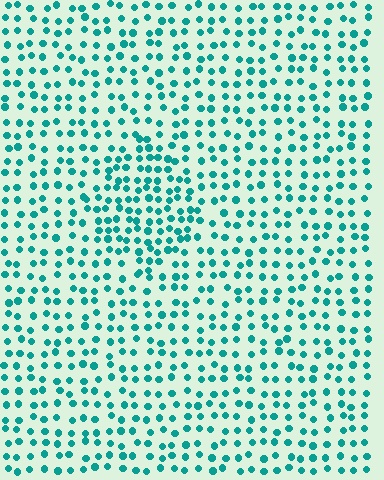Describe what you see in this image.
The image contains small teal elements arranged at two different densities. A diamond-shaped region is visible where the elements are more densely packed than the surrounding area.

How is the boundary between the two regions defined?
The boundary is defined by a change in element density (approximately 1.6x ratio). All elements are the same color, size, and shape.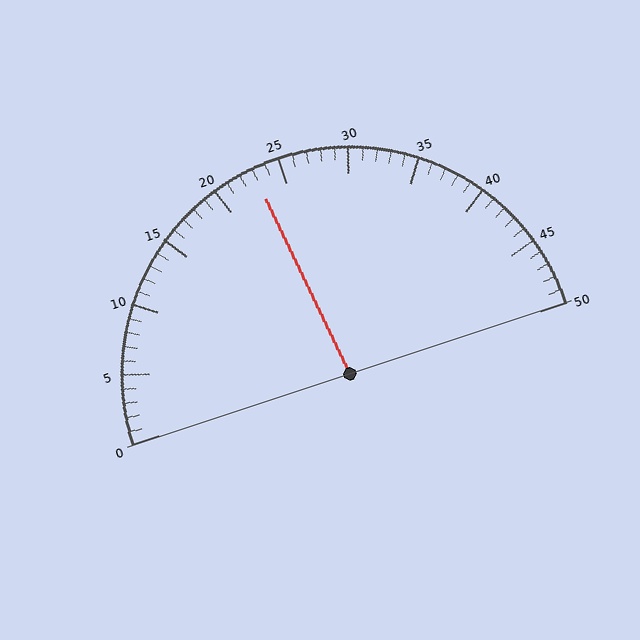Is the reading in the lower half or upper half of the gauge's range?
The reading is in the lower half of the range (0 to 50).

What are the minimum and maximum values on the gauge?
The gauge ranges from 0 to 50.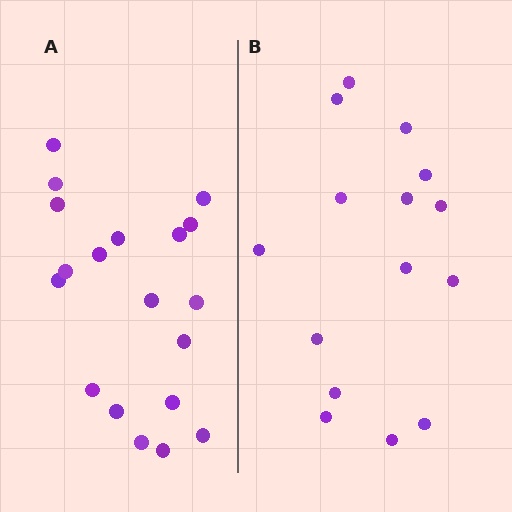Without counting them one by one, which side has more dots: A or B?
Region A (the left region) has more dots.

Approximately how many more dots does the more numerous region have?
Region A has about 4 more dots than region B.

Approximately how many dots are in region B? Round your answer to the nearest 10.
About 20 dots. (The exact count is 15, which rounds to 20.)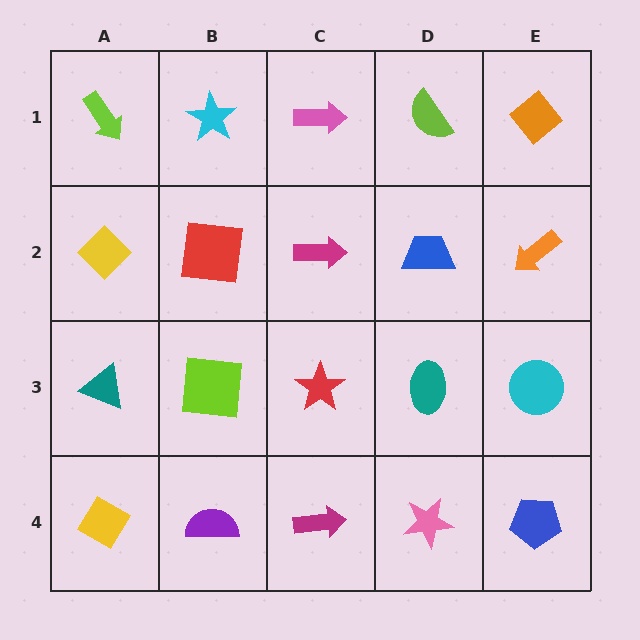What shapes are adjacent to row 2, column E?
An orange diamond (row 1, column E), a cyan circle (row 3, column E), a blue trapezoid (row 2, column D).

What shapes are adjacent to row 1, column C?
A magenta arrow (row 2, column C), a cyan star (row 1, column B), a lime semicircle (row 1, column D).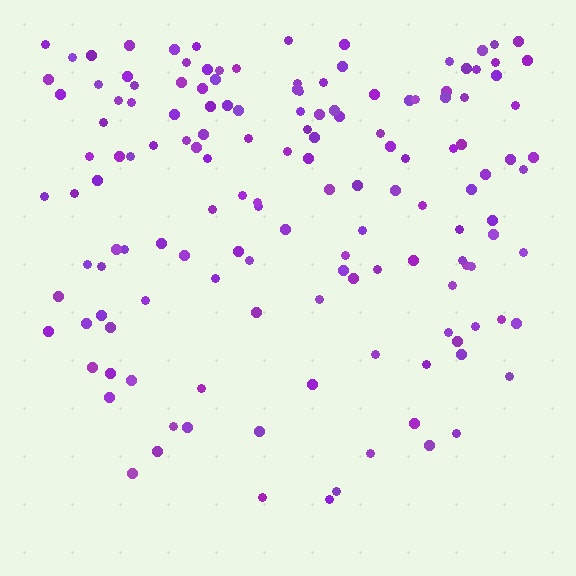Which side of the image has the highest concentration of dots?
The top.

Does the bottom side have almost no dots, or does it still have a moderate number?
Still a moderate number, just noticeably fewer than the top.